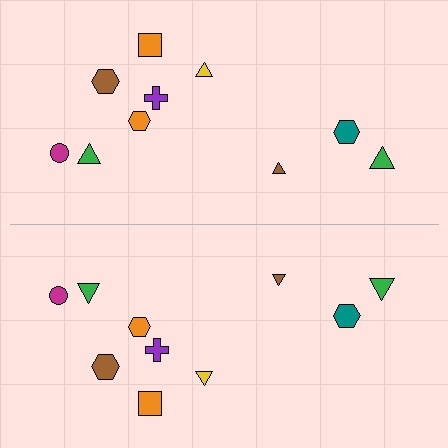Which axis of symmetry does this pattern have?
The pattern has a horizontal axis of symmetry running through the center of the image.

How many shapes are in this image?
There are 20 shapes in this image.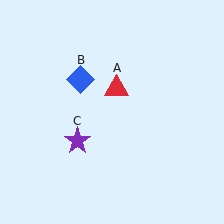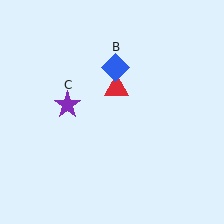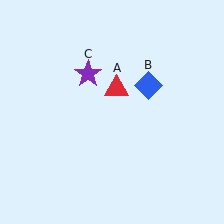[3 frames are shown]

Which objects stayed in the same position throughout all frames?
Red triangle (object A) remained stationary.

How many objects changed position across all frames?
2 objects changed position: blue diamond (object B), purple star (object C).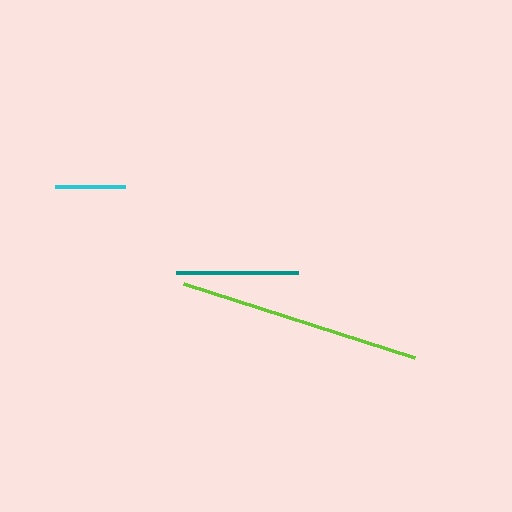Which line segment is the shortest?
The cyan line is the shortest at approximately 70 pixels.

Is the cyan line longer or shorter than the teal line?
The teal line is longer than the cyan line.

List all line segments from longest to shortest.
From longest to shortest: lime, teal, cyan.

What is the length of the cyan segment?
The cyan segment is approximately 70 pixels long.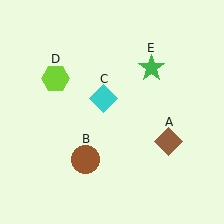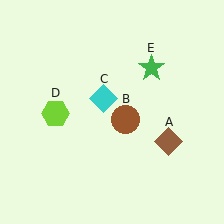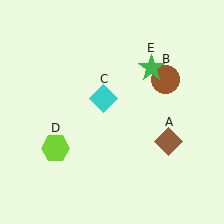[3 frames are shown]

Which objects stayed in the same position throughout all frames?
Brown diamond (object A) and cyan diamond (object C) and green star (object E) remained stationary.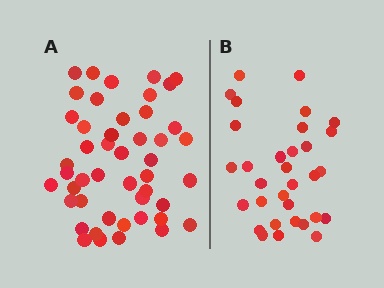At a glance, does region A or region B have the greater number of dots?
Region A (the left region) has more dots.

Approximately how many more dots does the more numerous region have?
Region A has approximately 15 more dots than region B.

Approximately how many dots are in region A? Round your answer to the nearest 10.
About 50 dots. (The exact count is 47, which rounds to 50.)